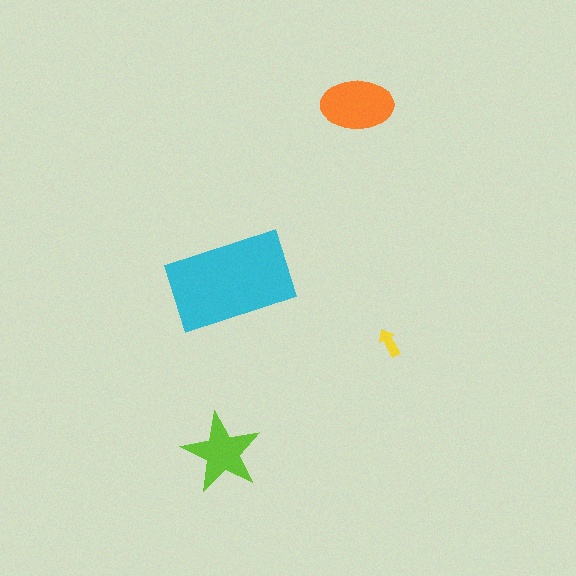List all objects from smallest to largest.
The yellow arrow, the lime star, the orange ellipse, the cyan rectangle.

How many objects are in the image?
There are 4 objects in the image.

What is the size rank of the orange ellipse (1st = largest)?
2nd.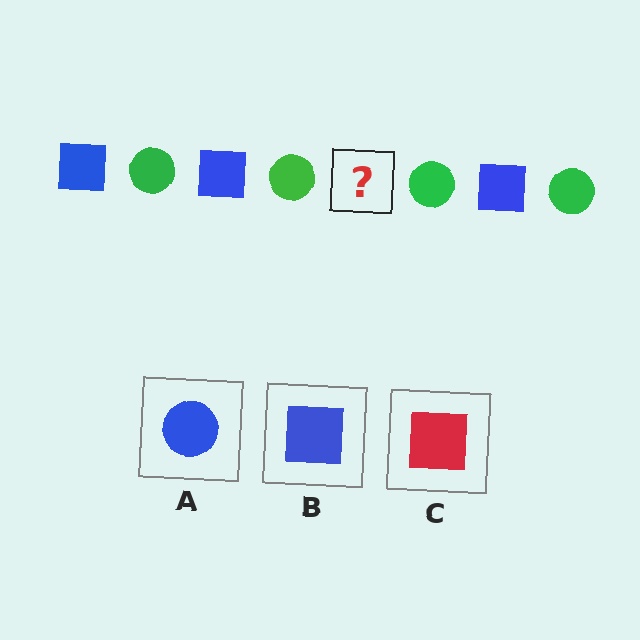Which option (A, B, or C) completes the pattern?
B.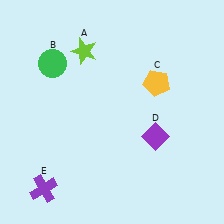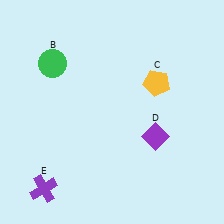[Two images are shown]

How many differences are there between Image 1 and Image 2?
There is 1 difference between the two images.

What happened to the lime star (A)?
The lime star (A) was removed in Image 2. It was in the top-left area of Image 1.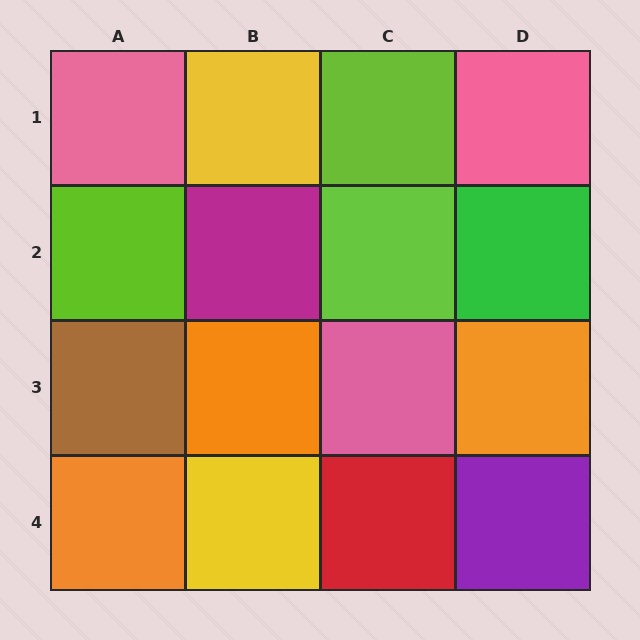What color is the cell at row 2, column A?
Lime.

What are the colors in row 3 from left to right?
Brown, orange, pink, orange.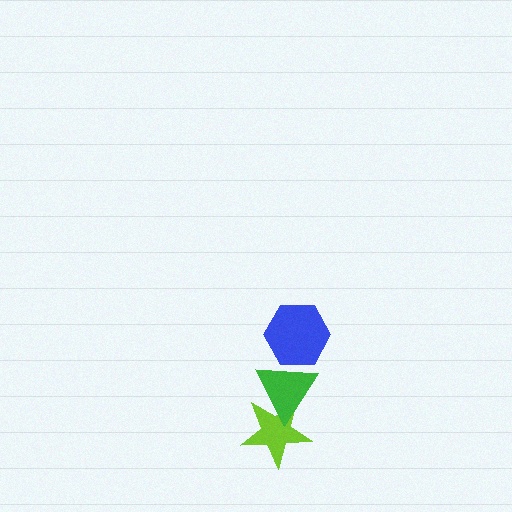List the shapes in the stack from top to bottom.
From top to bottom: the blue hexagon, the green triangle, the lime star.